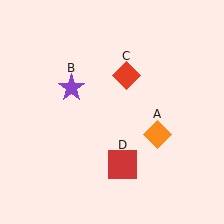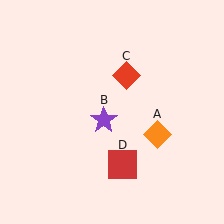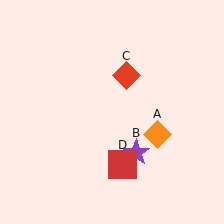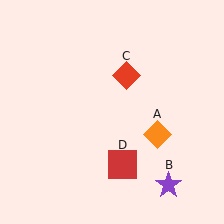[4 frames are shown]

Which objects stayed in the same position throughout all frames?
Orange diamond (object A) and red diamond (object C) and red square (object D) remained stationary.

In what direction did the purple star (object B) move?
The purple star (object B) moved down and to the right.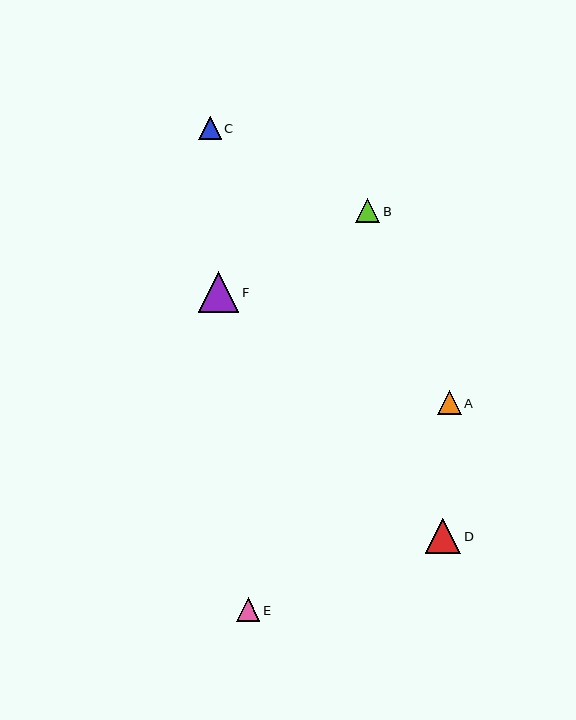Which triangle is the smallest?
Triangle C is the smallest with a size of approximately 23 pixels.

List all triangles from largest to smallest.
From largest to smallest: F, D, B, A, E, C.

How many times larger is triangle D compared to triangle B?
Triangle D is approximately 1.4 times the size of triangle B.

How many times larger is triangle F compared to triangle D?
Triangle F is approximately 1.1 times the size of triangle D.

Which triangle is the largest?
Triangle F is the largest with a size of approximately 41 pixels.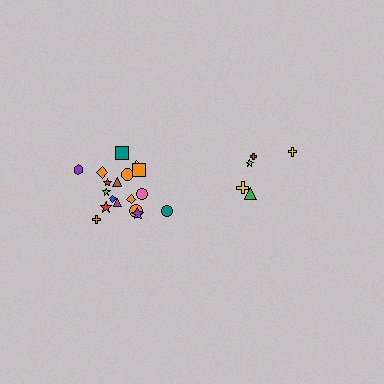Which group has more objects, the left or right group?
The left group.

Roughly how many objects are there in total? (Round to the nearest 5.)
Roughly 25 objects in total.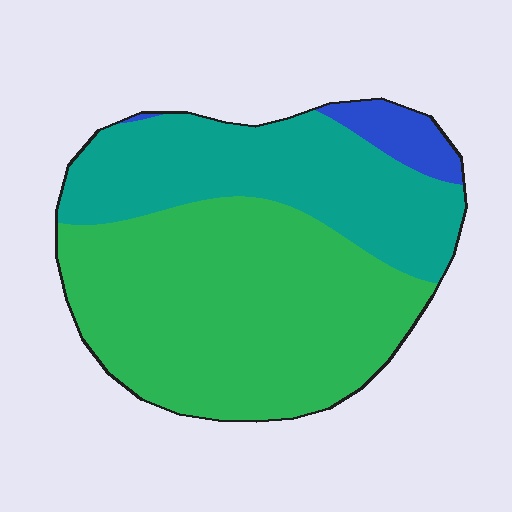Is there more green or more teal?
Green.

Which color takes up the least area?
Blue, at roughly 5%.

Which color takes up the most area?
Green, at roughly 60%.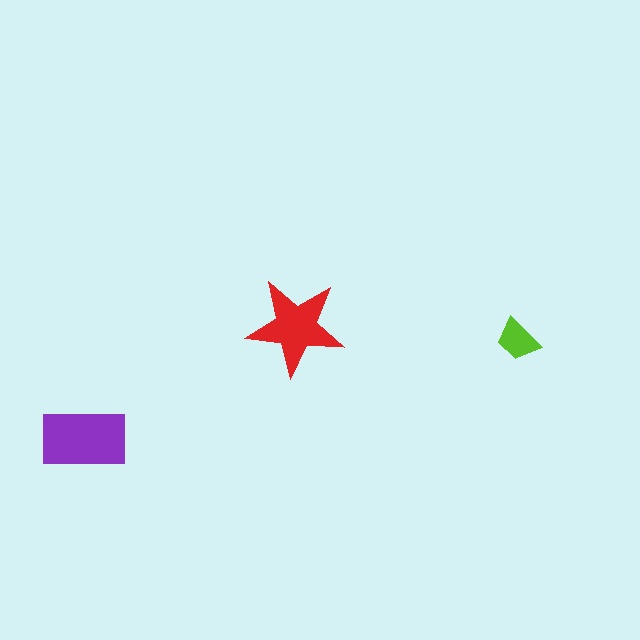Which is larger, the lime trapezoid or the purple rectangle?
The purple rectangle.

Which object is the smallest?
The lime trapezoid.